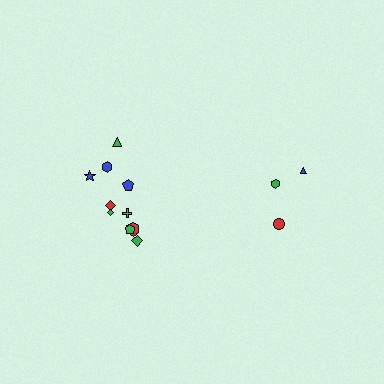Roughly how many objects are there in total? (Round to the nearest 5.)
Roughly 15 objects in total.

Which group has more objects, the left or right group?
The left group.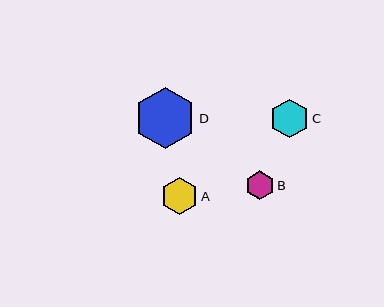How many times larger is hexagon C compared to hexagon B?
Hexagon C is approximately 1.3 times the size of hexagon B.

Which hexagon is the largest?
Hexagon D is the largest with a size of approximately 62 pixels.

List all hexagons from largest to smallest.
From largest to smallest: D, C, A, B.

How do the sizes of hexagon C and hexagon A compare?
Hexagon C and hexagon A are approximately the same size.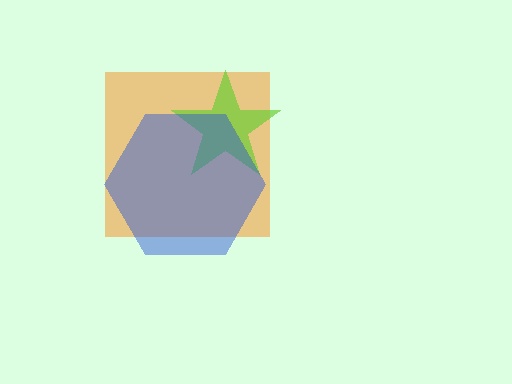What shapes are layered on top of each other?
The layered shapes are: an orange square, a lime star, a blue hexagon.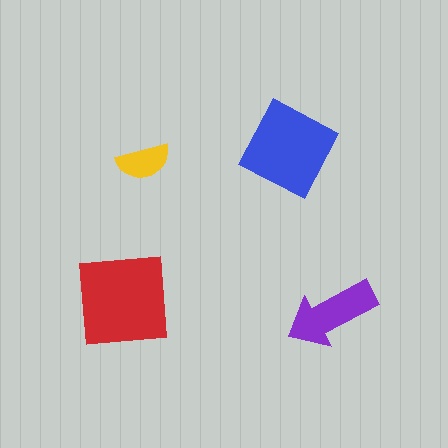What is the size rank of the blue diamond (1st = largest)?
2nd.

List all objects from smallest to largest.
The yellow semicircle, the purple arrow, the blue diamond, the red square.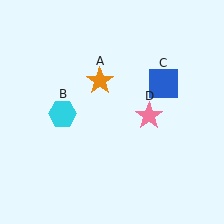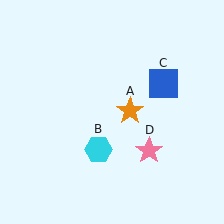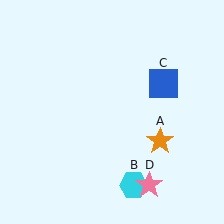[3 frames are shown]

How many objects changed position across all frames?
3 objects changed position: orange star (object A), cyan hexagon (object B), pink star (object D).